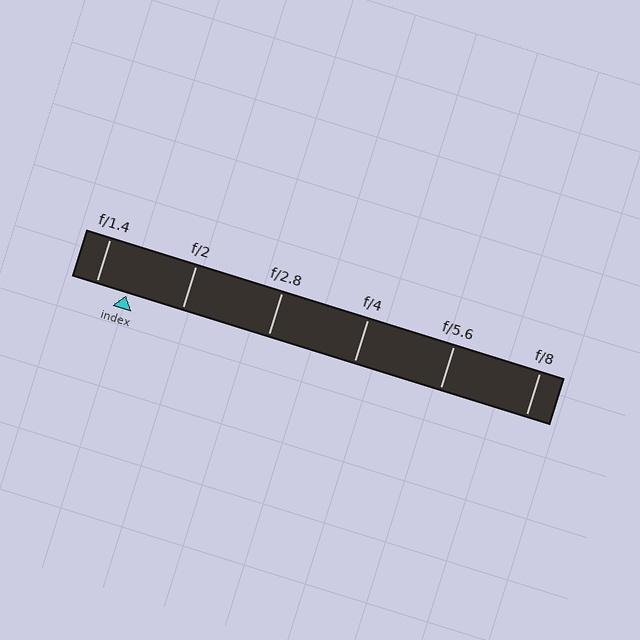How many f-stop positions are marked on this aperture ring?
There are 6 f-stop positions marked.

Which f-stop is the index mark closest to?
The index mark is closest to f/1.4.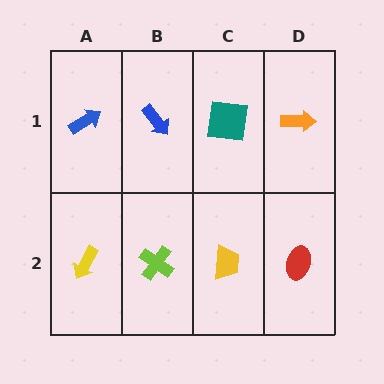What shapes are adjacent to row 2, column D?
An orange arrow (row 1, column D), a yellow trapezoid (row 2, column C).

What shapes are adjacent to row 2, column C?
A teal square (row 1, column C), a lime cross (row 2, column B), a red ellipse (row 2, column D).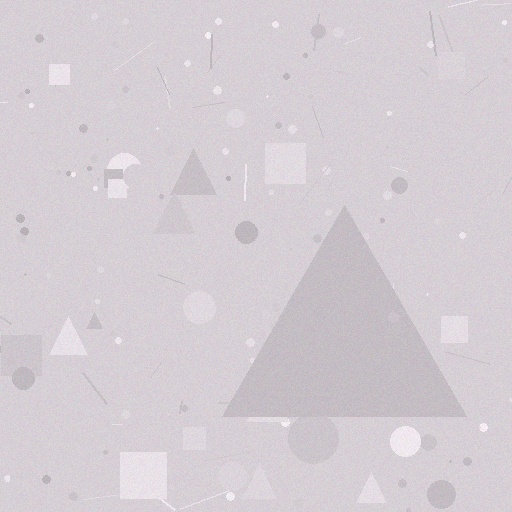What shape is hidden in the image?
A triangle is hidden in the image.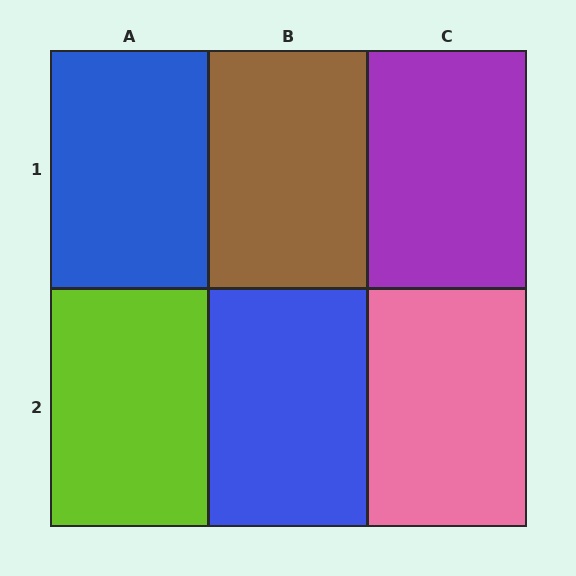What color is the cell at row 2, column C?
Pink.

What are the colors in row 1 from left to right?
Blue, brown, purple.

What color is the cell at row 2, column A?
Lime.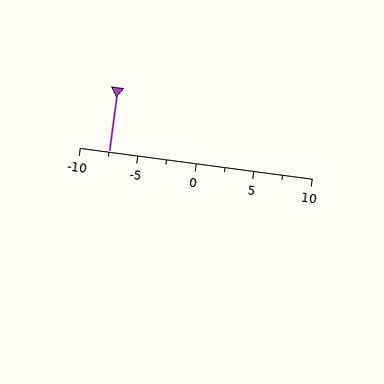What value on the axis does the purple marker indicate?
The marker indicates approximately -7.5.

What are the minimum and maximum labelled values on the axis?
The axis runs from -10 to 10.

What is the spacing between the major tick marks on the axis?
The major ticks are spaced 5 apart.